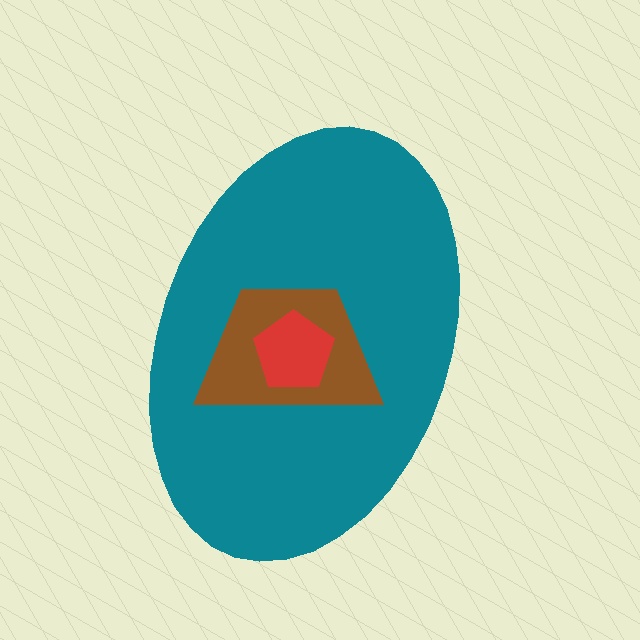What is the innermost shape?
The red pentagon.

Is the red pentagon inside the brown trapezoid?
Yes.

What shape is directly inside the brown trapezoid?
The red pentagon.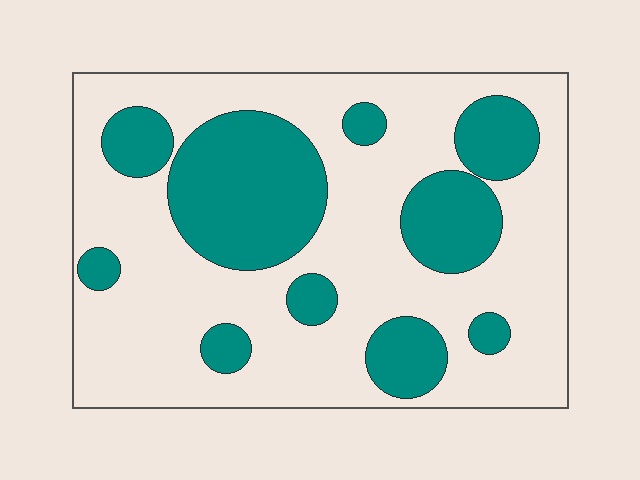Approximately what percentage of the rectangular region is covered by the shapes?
Approximately 30%.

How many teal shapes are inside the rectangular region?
10.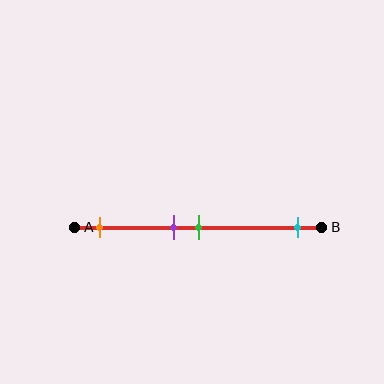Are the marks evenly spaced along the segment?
No, the marks are not evenly spaced.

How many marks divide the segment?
There are 4 marks dividing the segment.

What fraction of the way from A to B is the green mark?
The green mark is approximately 50% (0.5) of the way from A to B.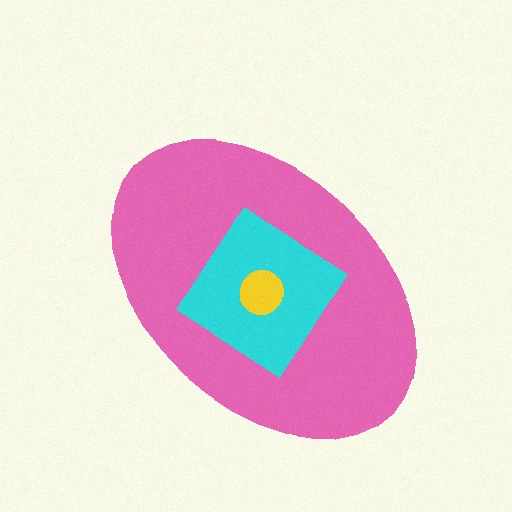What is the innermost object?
The yellow circle.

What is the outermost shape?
The pink ellipse.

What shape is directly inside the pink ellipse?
The cyan diamond.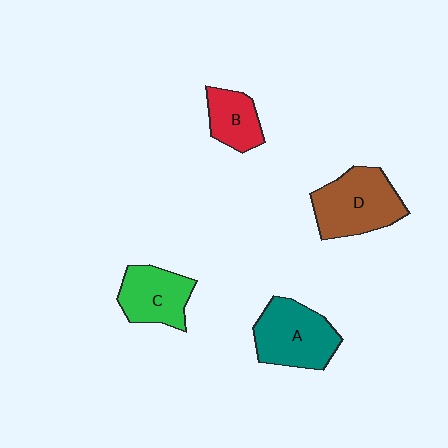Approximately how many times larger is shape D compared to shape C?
Approximately 1.3 times.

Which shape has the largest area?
Shape D (brown).